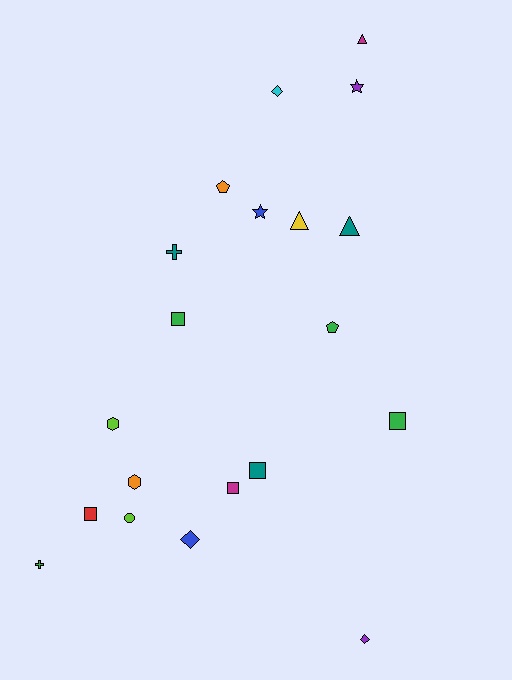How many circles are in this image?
There is 1 circle.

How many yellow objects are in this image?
There is 1 yellow object.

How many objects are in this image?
There are 20 objects.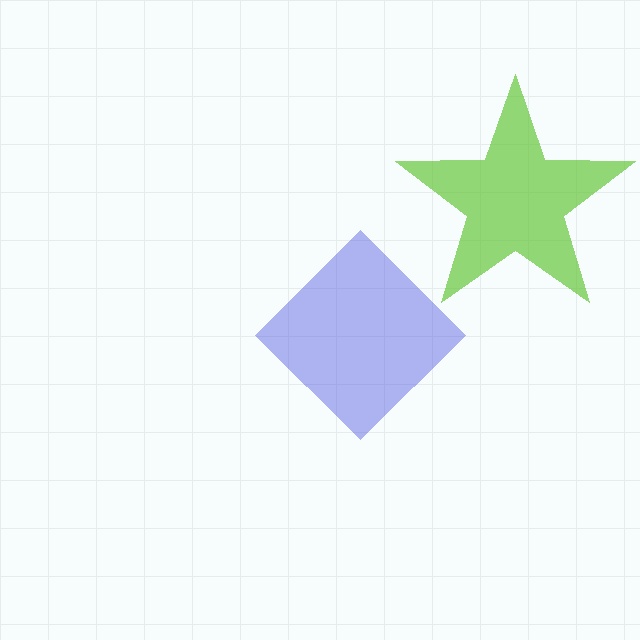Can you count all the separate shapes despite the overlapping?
Yes, there are 2 separate shapes.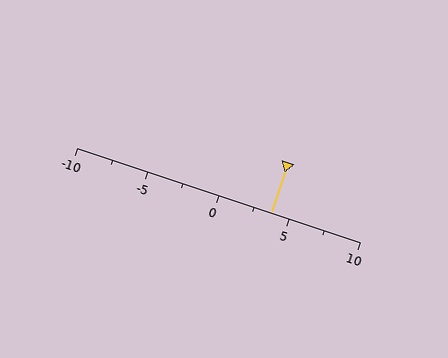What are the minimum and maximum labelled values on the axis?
The axis runs from -10 to 10.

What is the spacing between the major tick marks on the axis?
The major ticks are spaced 5 apart.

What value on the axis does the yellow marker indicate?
The marker indicates approximately 3.8.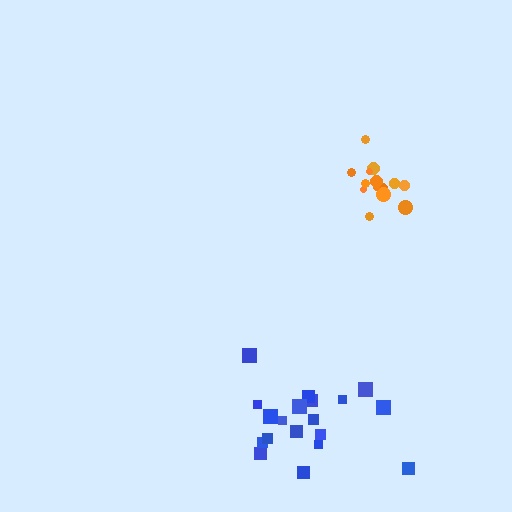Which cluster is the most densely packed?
Orange.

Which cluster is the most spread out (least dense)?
Blue.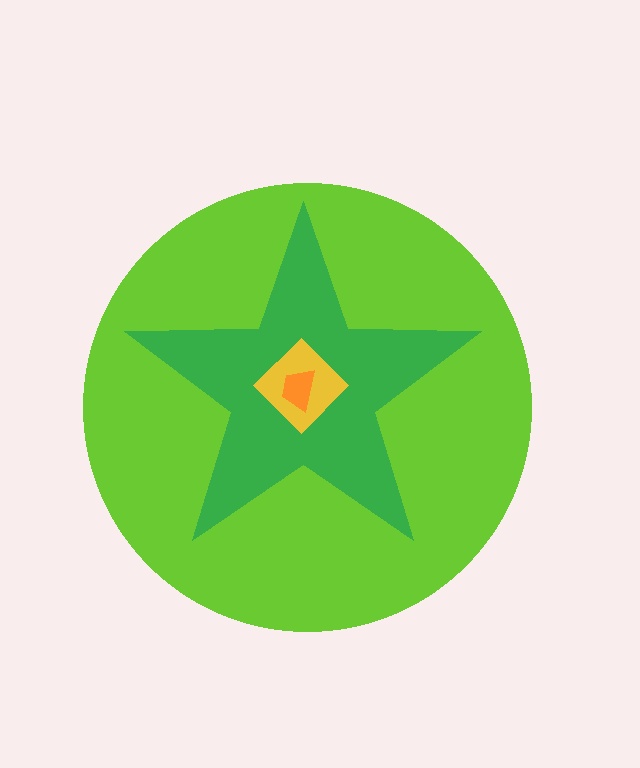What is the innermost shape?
The orange trapezoid.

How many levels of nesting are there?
4.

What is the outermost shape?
The lime circle.